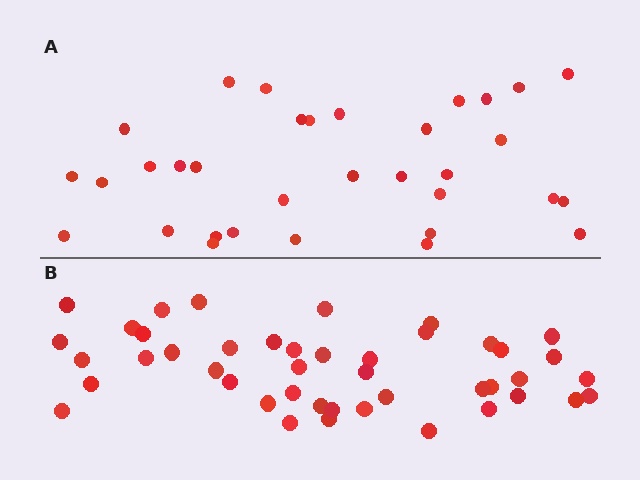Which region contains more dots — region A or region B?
Region B (the bottom region) has more dots.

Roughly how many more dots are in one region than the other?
Region B has roughly 12 or so more dots than region A.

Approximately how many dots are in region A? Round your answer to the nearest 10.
About 30 dots. (The exact count is 33, which rounds to 30.)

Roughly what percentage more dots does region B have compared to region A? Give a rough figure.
About 35% more.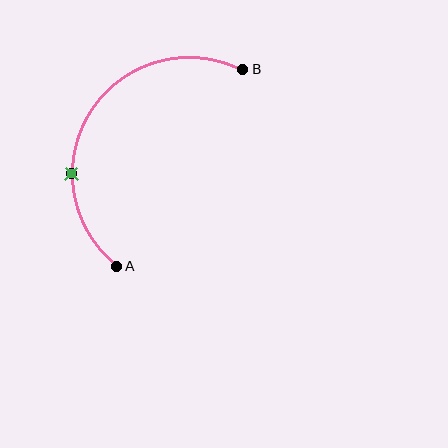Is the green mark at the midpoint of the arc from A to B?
No. The green mark lies on the arc but is closer to endpoint A. The arc midpoint would be at the point on the curve equidistant along the arc from both A and B.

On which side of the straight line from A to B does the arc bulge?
The arc bulges to the left of the straight line connecting A and B.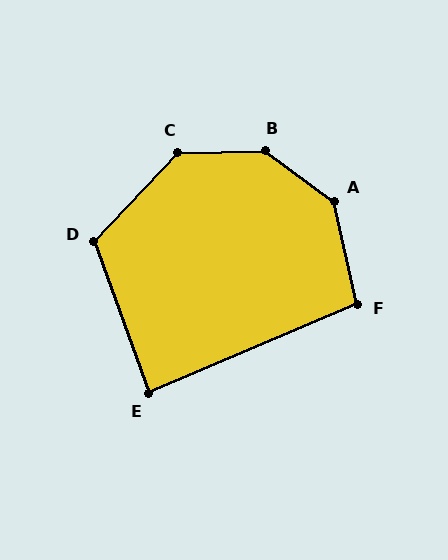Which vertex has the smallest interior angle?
E, at approximately 87 degrees.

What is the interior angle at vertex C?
Approximately 134 degrees (obtuse).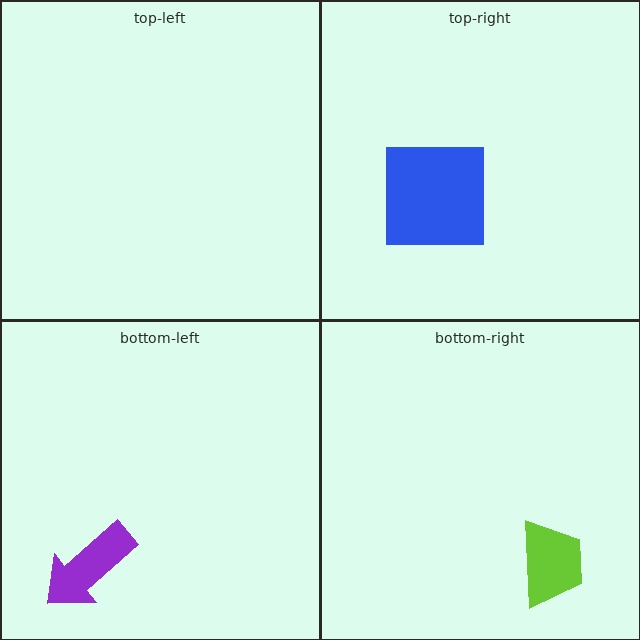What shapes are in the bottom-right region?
The lime trapezoid.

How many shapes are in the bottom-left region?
1.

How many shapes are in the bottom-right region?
1.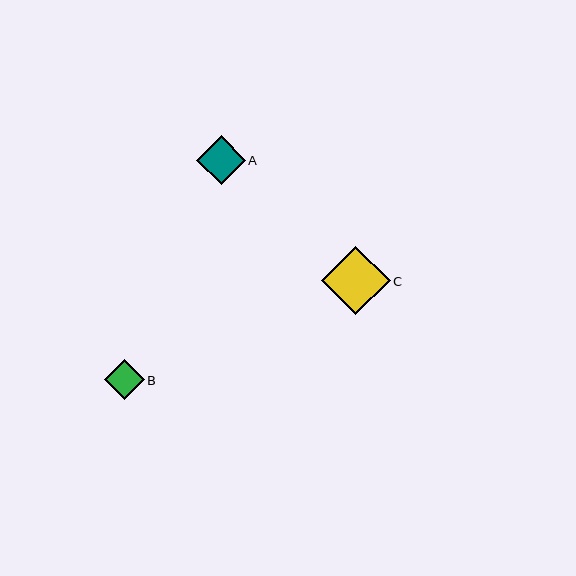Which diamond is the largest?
Diamond C is the largest with a size of approximately 68 pixels.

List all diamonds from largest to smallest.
From largest to smallest: C, A, B.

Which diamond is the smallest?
Diamond B is the smallest with a size of approximately 40 pixels.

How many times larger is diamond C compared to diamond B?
Diamond C is approximately 1.7 times the size of diamond B.